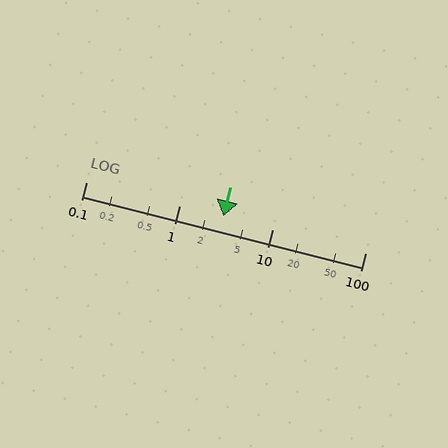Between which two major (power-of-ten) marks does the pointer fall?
The pointer is between 1 and 10.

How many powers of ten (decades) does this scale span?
The scale spans 3 decades, from 0.1 to 100.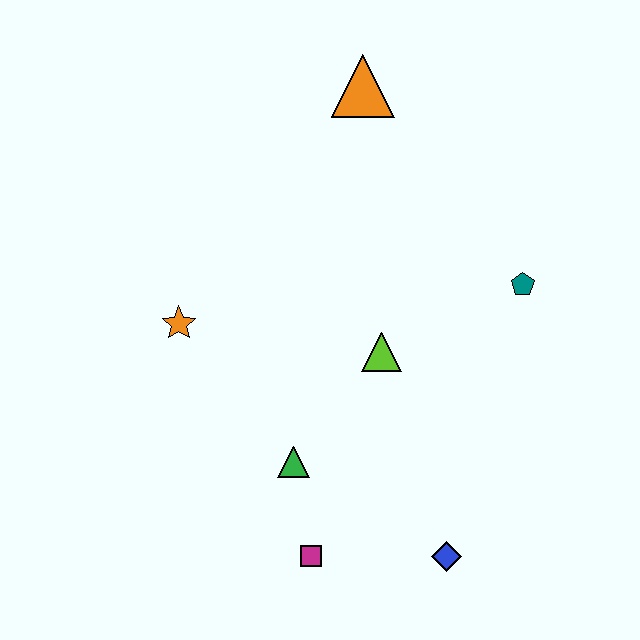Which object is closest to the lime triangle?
The green triangle is closest to the lime triangle.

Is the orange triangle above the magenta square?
Yes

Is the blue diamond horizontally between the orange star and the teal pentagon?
Yes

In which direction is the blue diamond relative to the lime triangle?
The blue diamond is below the lime triangle.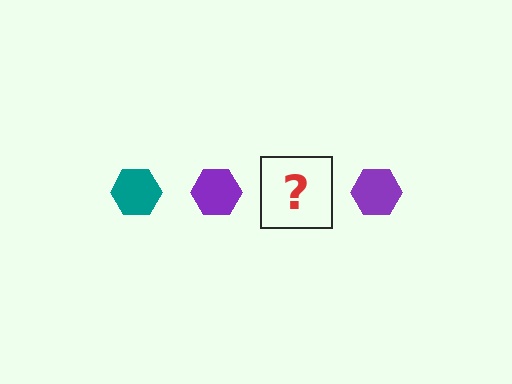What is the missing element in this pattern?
The missing element is a teal hexagon.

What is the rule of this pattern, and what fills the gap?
The rule is that the pattern cycles through teal, purple hexagons. The gap should be filled with a teal hexagon.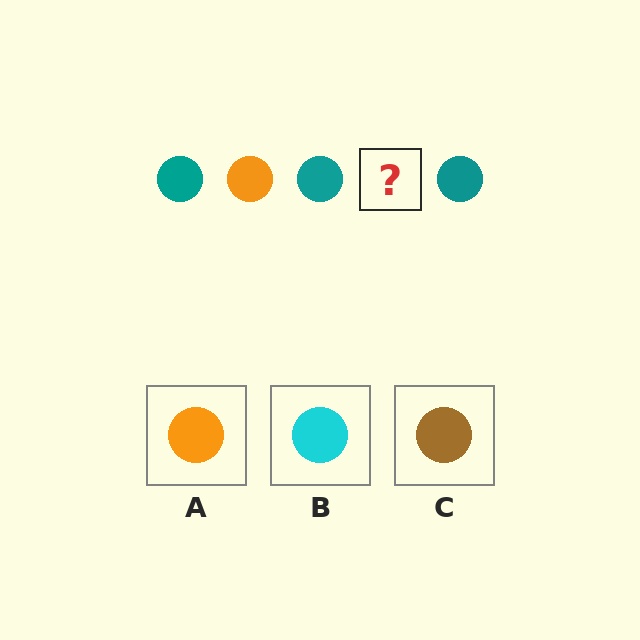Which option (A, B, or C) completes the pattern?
A.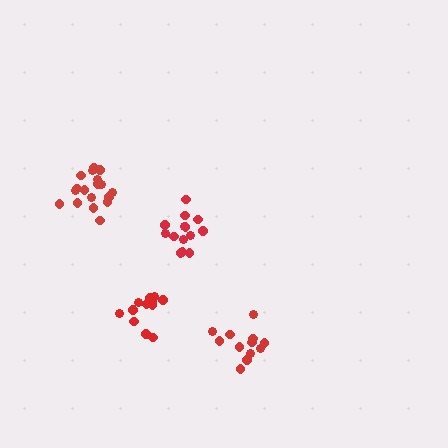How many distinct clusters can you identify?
There are 4 distinct clusters.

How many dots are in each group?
Group 1: 14 dots, Group 2: 12 dots, Group 3: 12 dots, Group 4: 18 dots (56 total).